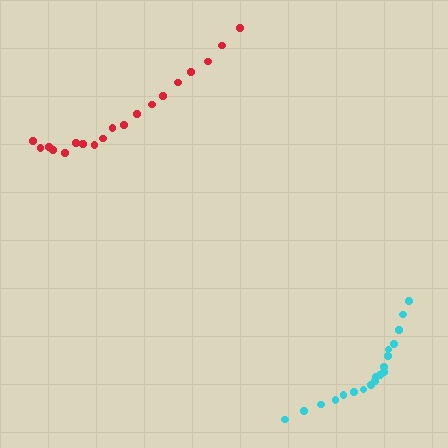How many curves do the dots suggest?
There are 2 distinct paths.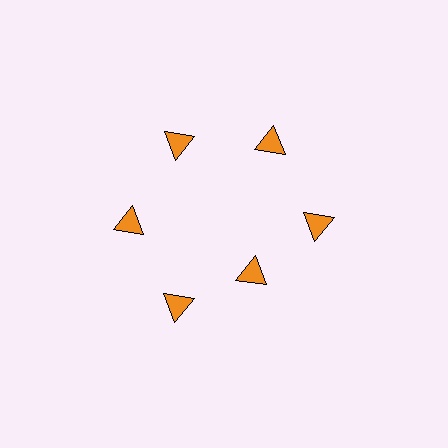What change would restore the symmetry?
The symmetry would be restored by moving it outward, back onto the ring so that all 6 triangles sit at equal angles and equal distance from the center.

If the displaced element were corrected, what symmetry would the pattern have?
It would have 6-fold rotational symmetry — the pattern would map onto itself every 60 degrees.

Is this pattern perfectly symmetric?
No. The 6 orange triangles are arranged in a ring, but one element near the 5 o'clock position is pulled inward toward the center, breaking the 6-fold rotational symmetry.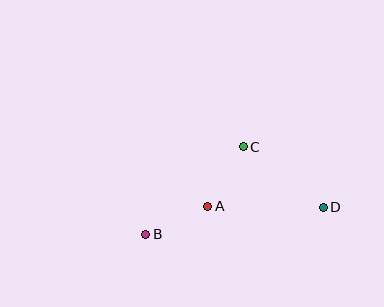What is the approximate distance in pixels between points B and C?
The distance between B and C is approximately 131 pixels.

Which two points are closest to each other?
Points A and B are closest to each other.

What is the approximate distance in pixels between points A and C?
The distance between A and C is approximately 69 pixels.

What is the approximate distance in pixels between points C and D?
The distance between C and D is approximately 100 pixels.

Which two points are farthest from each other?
Points B and D are farthest from each other.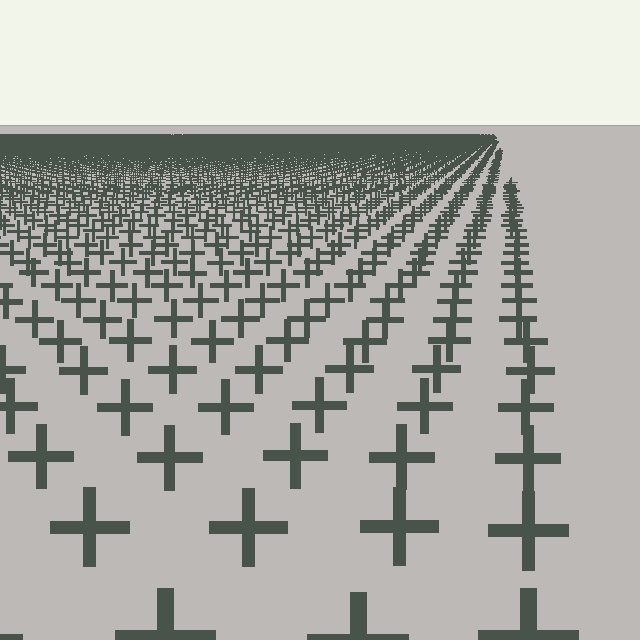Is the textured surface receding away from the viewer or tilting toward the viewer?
The surface is receding away from the viewer. Texture elements get smaller and denser toward the top.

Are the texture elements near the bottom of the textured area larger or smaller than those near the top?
Larger. Near the bottom, elements are closer to the viewer and appear at a bigger on-screen size.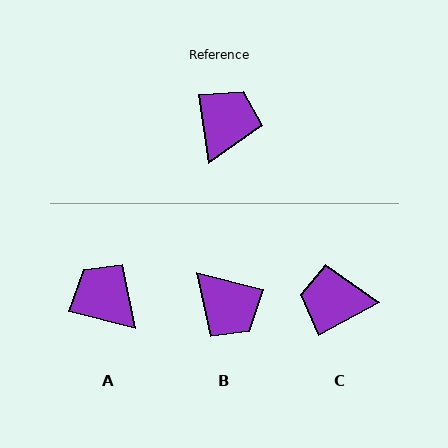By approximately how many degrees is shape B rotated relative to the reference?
Approximately 112 degrees clockwise.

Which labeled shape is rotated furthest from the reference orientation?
B, about 112 degrees away.